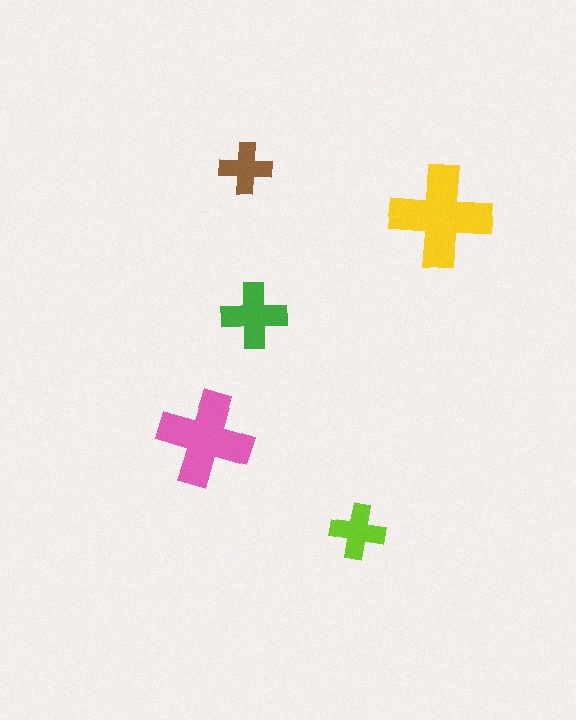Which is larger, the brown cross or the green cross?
The green one.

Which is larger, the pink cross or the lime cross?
The pink one.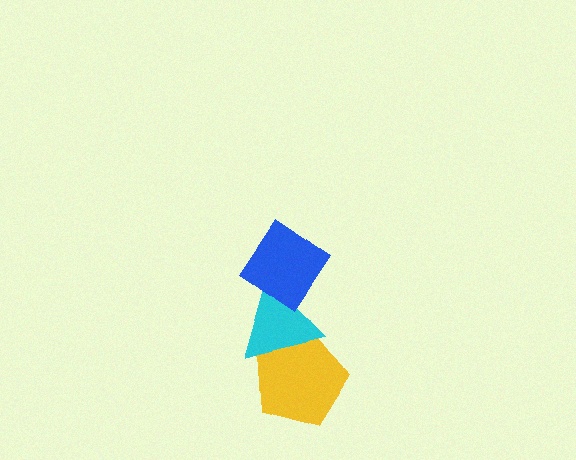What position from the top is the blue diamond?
The blue diamond is 1st from the top.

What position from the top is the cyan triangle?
The cyan triangle is 2nd from the top.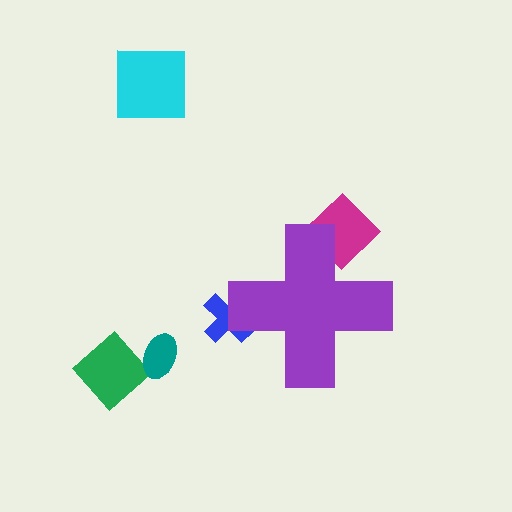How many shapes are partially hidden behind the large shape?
2 shapes are partially hidden.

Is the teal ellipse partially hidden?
No, the teal ellipse is fully visible.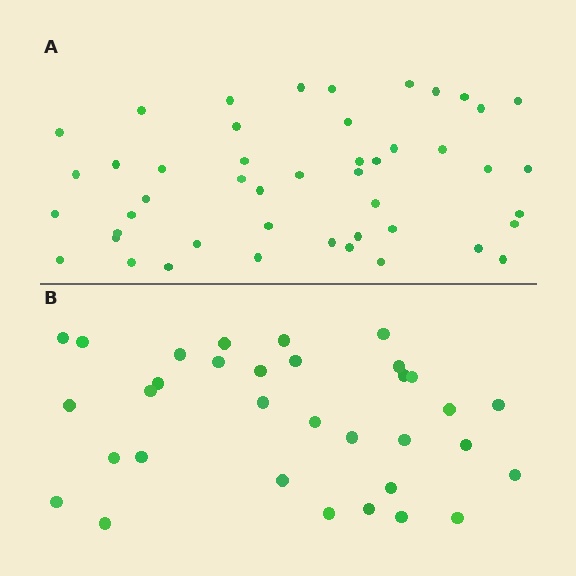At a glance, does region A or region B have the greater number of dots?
Region A (the top region) has more dots.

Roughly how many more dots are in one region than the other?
Region A has approximately 15 more dots than region B.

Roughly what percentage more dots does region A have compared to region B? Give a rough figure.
About 40% more.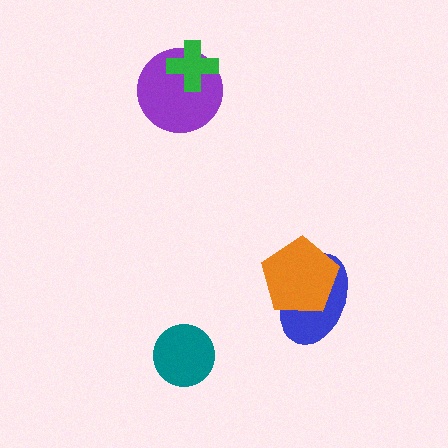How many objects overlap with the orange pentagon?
1 object overlaps with the orange pentagon.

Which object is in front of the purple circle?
The green cross is in front of the purple circle.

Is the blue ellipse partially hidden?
Yes, it is partially covered by another shape.